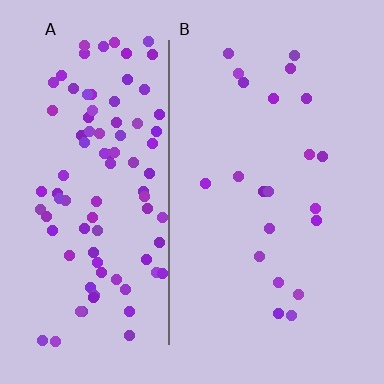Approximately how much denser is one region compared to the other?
Approximately 4.5× — region A over region B.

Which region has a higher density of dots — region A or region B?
A (the left).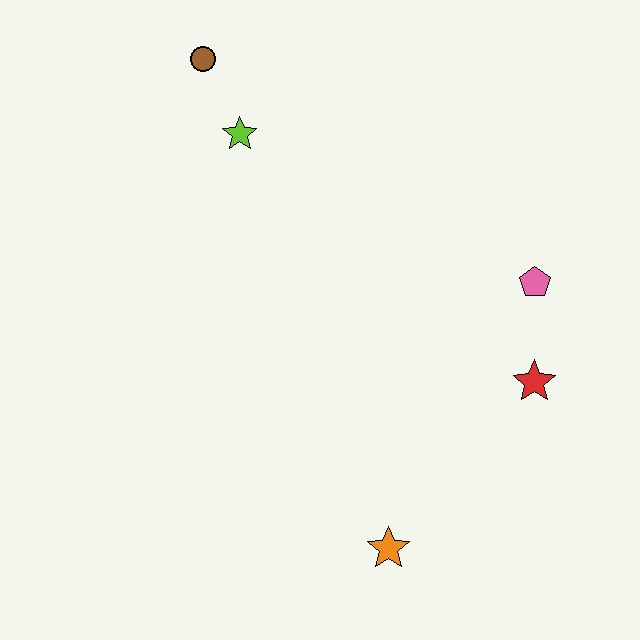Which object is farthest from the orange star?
The brown circle is farthest from the orange star.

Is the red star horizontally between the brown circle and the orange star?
No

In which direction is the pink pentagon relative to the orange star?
The pink pentagon is above the orange star.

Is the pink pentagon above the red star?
Yes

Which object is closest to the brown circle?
The lime star is closest to the brown circle.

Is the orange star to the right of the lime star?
Yes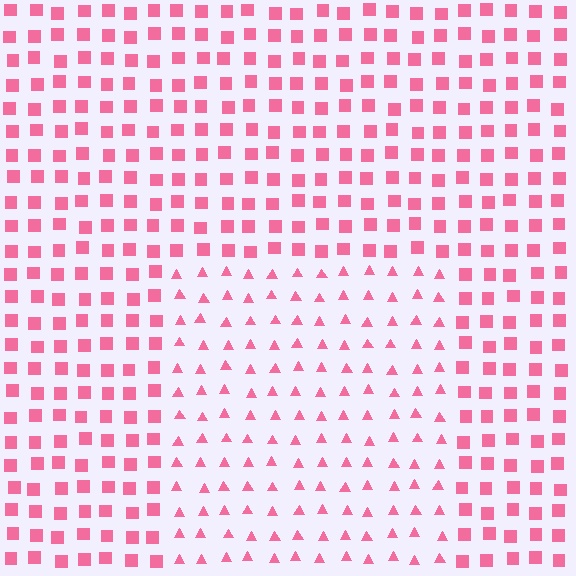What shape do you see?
I see a rectangle.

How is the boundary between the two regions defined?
The boundary is defined by a change in element shape: triangles inside vs. squares outside. All elements share the same color and spacing.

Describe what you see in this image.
The image is filled with small pink elements arranged in a uniform grid. A rectangle-shaped region contains triangles, while the surrounding area contains squares. The boundary is defined purely by the change in element shape.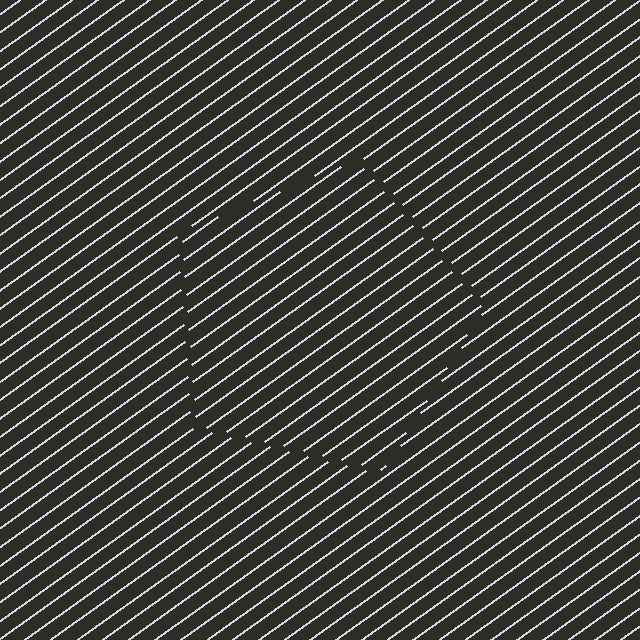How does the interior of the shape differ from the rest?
The interior of the shape contains the same grating, shifted by half a period — the contour is defined by the phase discontinuity where line-ends from the inner and outer gratings abut.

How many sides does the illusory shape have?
5 sides — the line-ends trace a pentagon.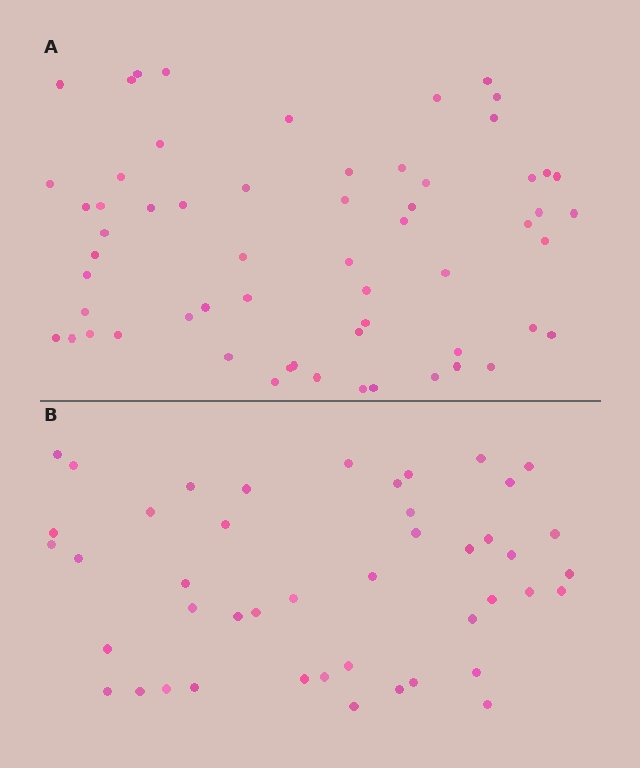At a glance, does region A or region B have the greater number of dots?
Region A (the top region) has more dots.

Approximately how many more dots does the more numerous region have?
Region A has approximately 15 more dots than region B.